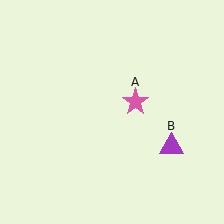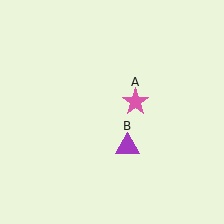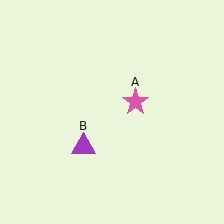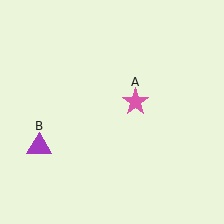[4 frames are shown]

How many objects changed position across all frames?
1 object changed position: purple triangle (object B).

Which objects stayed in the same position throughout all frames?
Pink star (object A) remained stationary.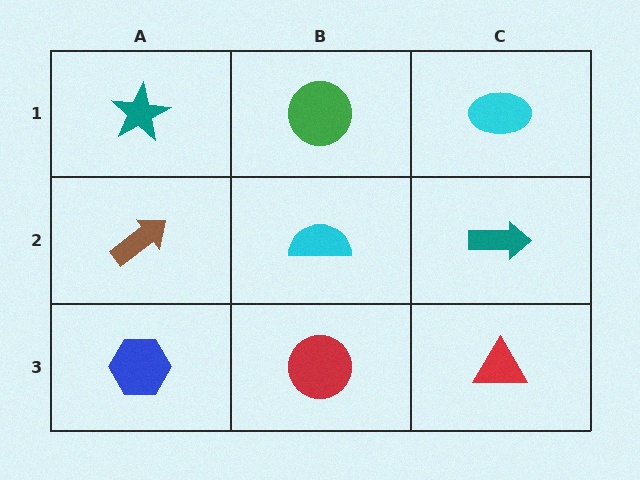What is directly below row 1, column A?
A brown arrow.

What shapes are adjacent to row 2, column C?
A cyan ellipse (row 1, column C), a red triangle (row 3, column C), a cyan semicircle (row 2, column B).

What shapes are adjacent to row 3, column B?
A cyan semicircle (row 2, column B), a blue hexagon (row 3, column A), a red triangle (row 3, column C).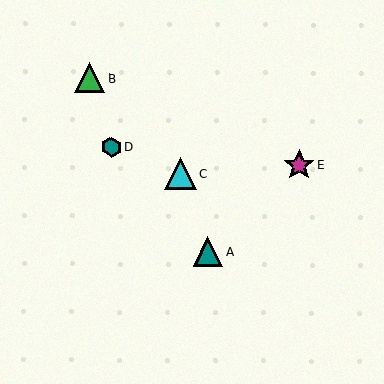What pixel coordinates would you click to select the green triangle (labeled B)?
Click at (89, 78) to select the green triangle B.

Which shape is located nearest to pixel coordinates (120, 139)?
The teal hexagon (labeled D) at (112, 147) is nearest to that location.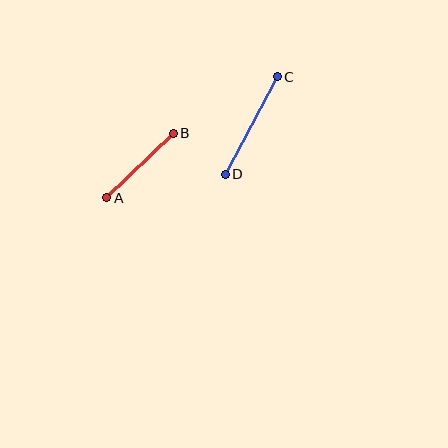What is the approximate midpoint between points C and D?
The midpoint is at approximately (251, 125) pixels.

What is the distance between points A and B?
The distance is approximately 93 pixels.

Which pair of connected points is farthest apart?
Points C and D are farthest apart.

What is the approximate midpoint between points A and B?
The midpoint is at approximately (140, 166) pixels.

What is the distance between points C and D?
The distance is approximately 111 pixels.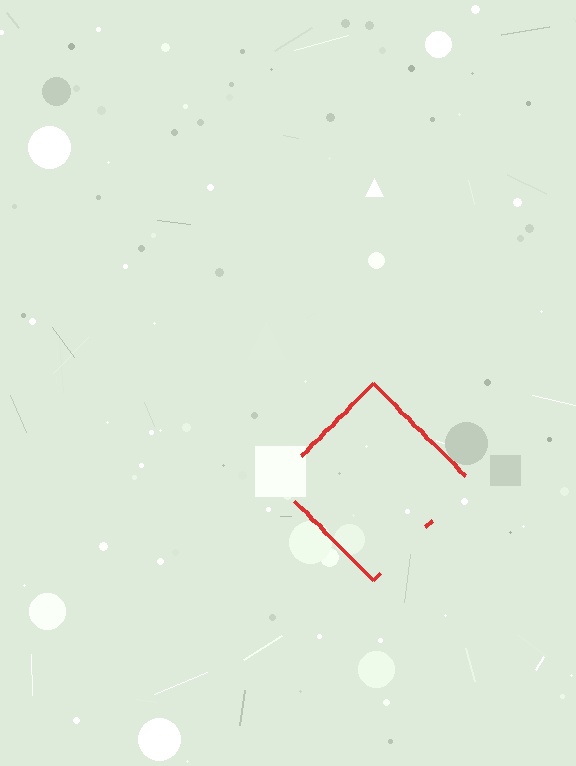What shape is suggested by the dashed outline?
The dashed outline suggests a diamond.